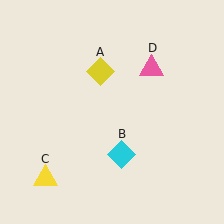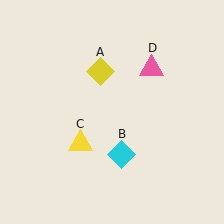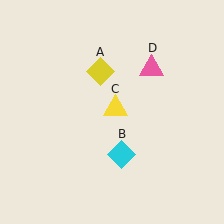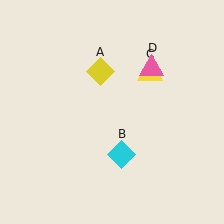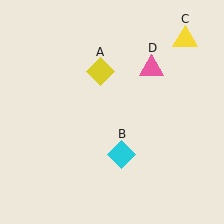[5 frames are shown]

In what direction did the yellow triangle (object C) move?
The yellow triangle (object C) moved up and to the right.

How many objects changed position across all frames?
1 object changed position: yellow triangle (object C).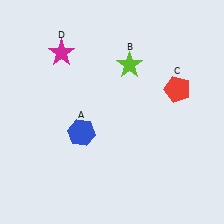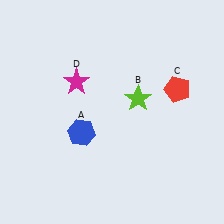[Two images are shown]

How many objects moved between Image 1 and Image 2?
2 objects moved between the two images.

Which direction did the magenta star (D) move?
The magenta star (D) moved down.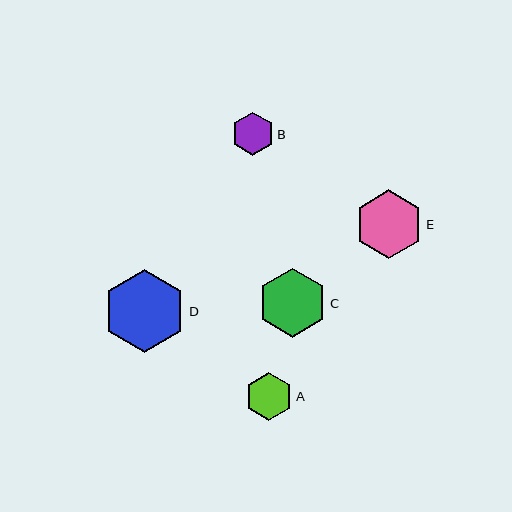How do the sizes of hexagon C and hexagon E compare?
Hexagon C and hexagon E are approximately the same size.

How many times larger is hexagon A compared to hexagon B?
Hexagon A is approximately 1.1 times the size of hexagon B.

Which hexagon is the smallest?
Hexagon B is the smallest with a size of approximately 43 pixels.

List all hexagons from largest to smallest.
From largest to smallest: D, C, E, A, B.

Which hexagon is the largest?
Hexagon D is the largest with a size of approximately 82 pixels.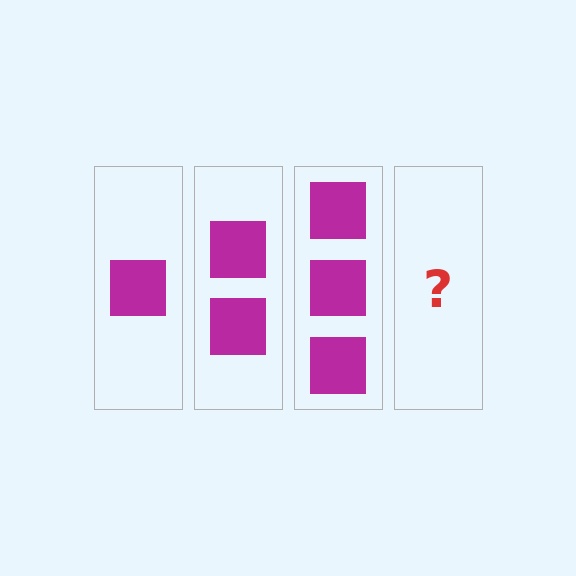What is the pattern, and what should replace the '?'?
The pattern is that each step adds one more square. The '?' should be 4 squares.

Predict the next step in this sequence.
The next step is 4 squares.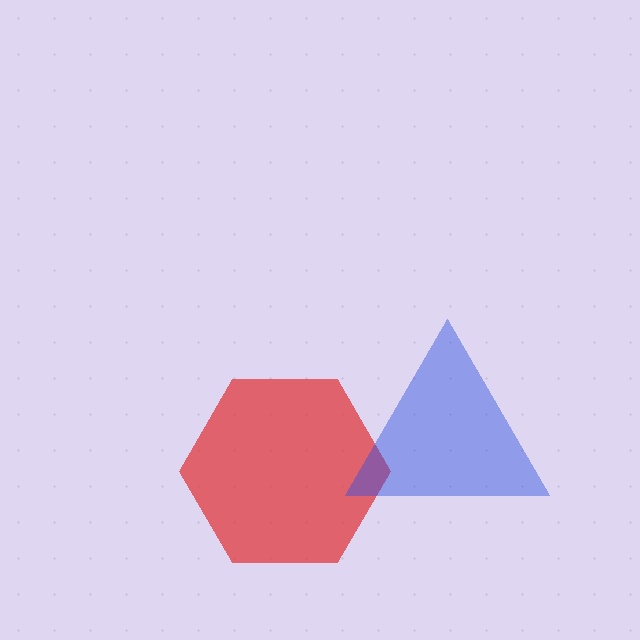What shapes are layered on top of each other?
The layered shapes are: a red hexagon, a blue triangle.